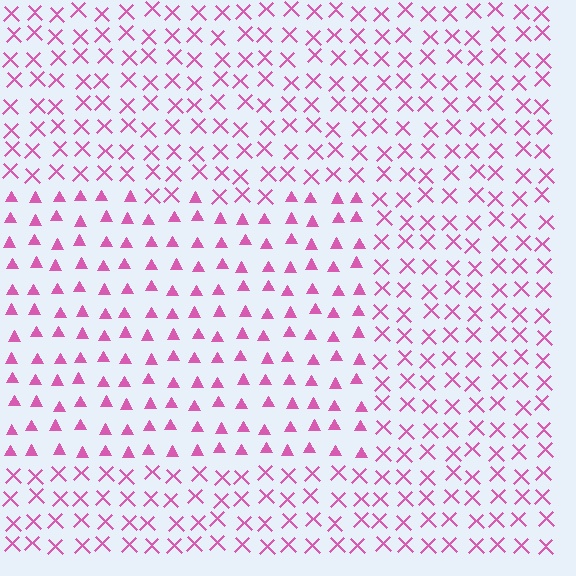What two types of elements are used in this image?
The image uses triangles inside the rectangle region and X marks outside it.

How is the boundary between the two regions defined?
The boundary is defined by a change in element shape: triangles inside vs. X marks outside. All elements share the same color and spacing.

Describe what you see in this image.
The image is filled with small pink elements arranged in a uniform grid. A rectangle-shaped region contains triangles, while the surrounding area contains X marks. The boundary is defined purely by the change in element shape.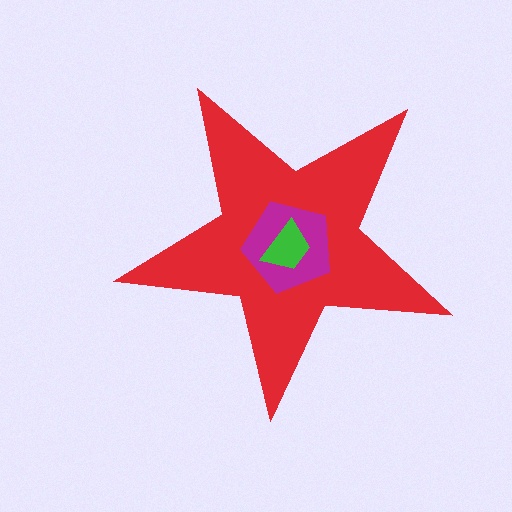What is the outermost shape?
The red star.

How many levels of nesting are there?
3.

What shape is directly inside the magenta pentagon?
The green trapezoid.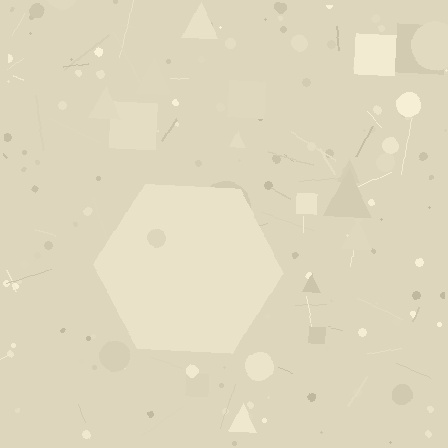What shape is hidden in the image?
A hexagon is hidden in the image.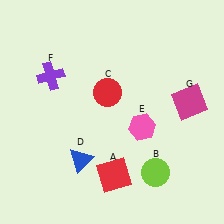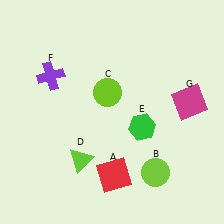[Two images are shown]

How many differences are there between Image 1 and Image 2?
There are 3 differences between the two images.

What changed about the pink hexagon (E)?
In Image 1, E is pink. In Image 2, it changed to green.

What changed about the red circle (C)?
In Image 1, C is red. In Image 2, it changed to lime.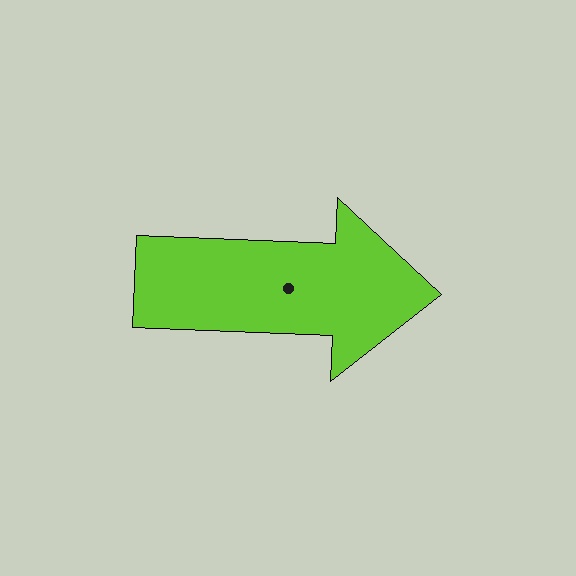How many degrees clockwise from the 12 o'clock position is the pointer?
Approximately 92 degrees.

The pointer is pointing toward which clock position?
Roughly 3 o'clock.